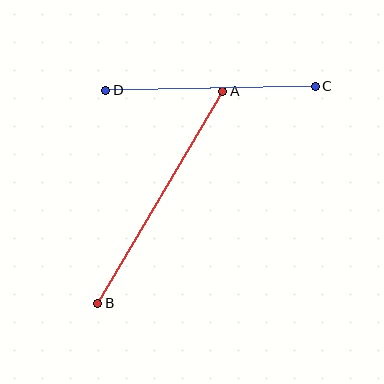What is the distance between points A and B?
The distance is approximately 246 pixels.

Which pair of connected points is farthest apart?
Points A and B are farthest apart.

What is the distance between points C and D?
The distance is approximately 209 pixels.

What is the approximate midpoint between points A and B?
The midpoint is at approximately (160, 197) pixels.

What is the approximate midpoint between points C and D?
The midpoint is at approximately (210, 88) pixels.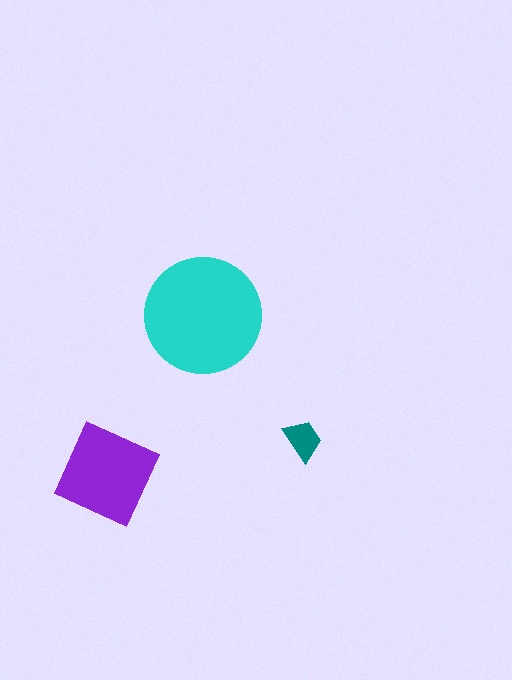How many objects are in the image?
There are 3 objects in the image.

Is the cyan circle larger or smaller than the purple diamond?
Larger.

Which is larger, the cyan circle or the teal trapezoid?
The cyan circle.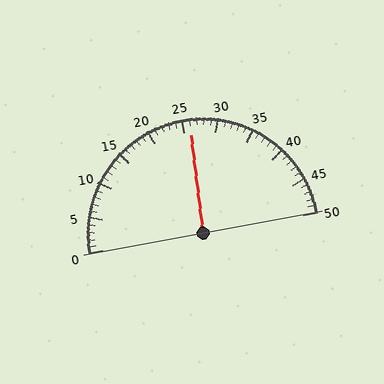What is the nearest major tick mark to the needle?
The nearest major tick mark is 25.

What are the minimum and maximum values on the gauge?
The gauge ranges from 0 to 50.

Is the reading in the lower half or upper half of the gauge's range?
The reading is in the upper half of the range (0 to 50).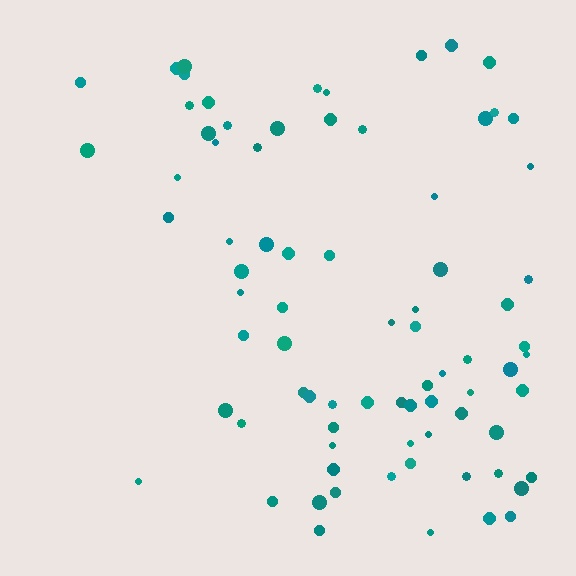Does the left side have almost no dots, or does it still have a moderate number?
Still a moderate number, just noticeably fewer than the right.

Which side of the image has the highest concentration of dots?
The right.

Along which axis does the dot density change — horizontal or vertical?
Horizontal.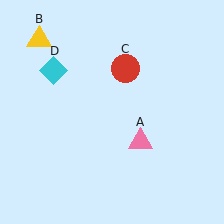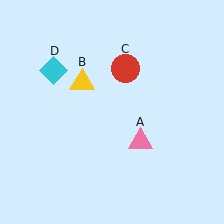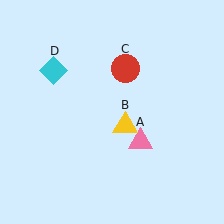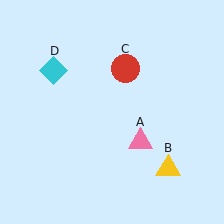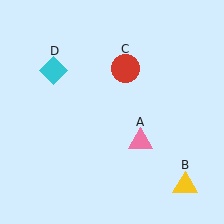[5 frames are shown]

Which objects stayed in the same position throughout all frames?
Pink triangle (object A) and red circle (object C) and cyan diamond (object D) remained stationary.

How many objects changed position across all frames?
1 object changed position: yellow triangle (object B).